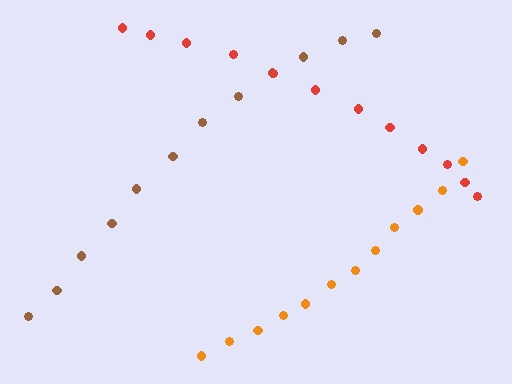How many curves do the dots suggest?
There are 3 distinct paths.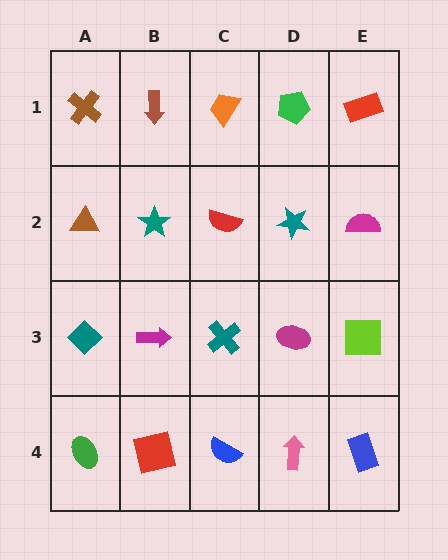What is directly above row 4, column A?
A teal diamond.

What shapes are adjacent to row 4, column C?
A teal cross (row 3, column C), a red square (row 4, column B), a pink arrow (row 4, column D).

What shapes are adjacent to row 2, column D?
A green pentagon (row 1, column D), a magenta ellipse (row 3, column D), a red semicircle (row 2, column C), a magenta semicircle (row 2, column E).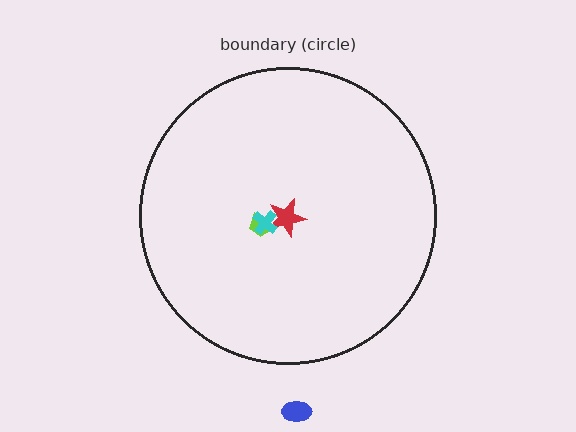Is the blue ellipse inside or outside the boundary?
Outside.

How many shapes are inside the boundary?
3 inside, 1 outside.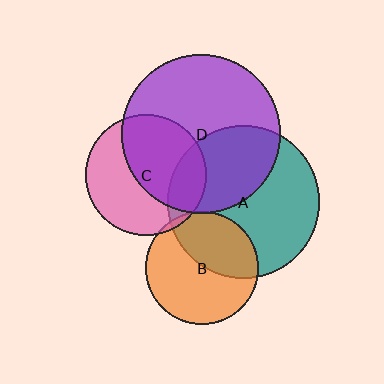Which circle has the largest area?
Circle D (purple).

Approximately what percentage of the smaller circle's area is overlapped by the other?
Approximately 5%.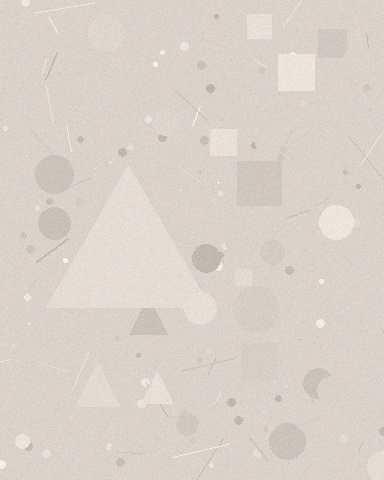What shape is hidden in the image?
A triangle is hidden in the image.